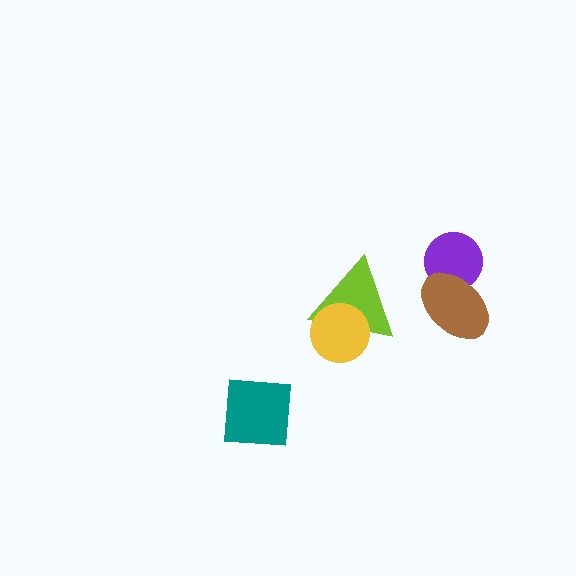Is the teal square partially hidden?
No, no other shape covers it.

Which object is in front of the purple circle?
The brown ellipse is in front of the purple circle.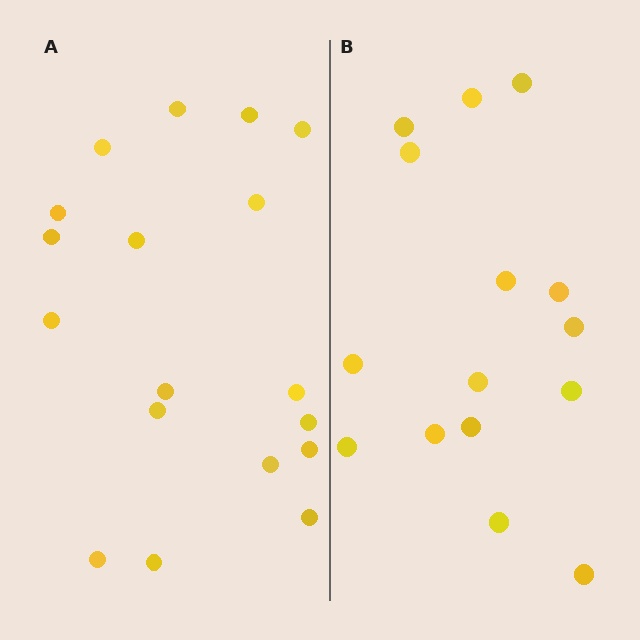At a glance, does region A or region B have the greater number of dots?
Region A (the left region) has more dots.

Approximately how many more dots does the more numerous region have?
Region A has just a few more — roughly 2 or 3 more dots than region B.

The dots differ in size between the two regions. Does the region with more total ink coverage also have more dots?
No. Region B has more total ink coverage because its dots are larger, but region A actually contains more individual dots. Total area can be misleading — the number of items is what matters here.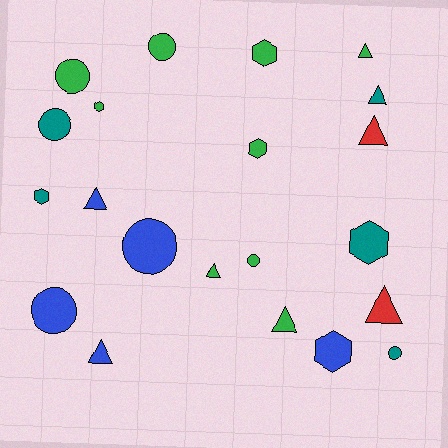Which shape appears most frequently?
Triangle, with 8 objects.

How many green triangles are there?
There are 3 green triangles.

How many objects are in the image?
There are 21 objects.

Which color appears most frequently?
Green, with 9 objects.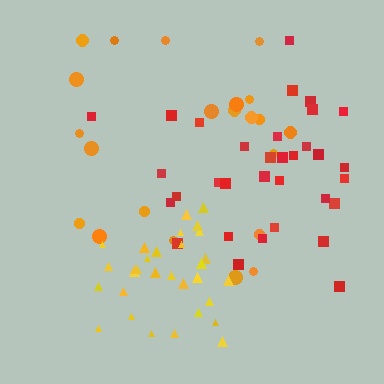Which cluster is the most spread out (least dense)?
Orange.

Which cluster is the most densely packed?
Yellow.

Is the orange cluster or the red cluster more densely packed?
Red.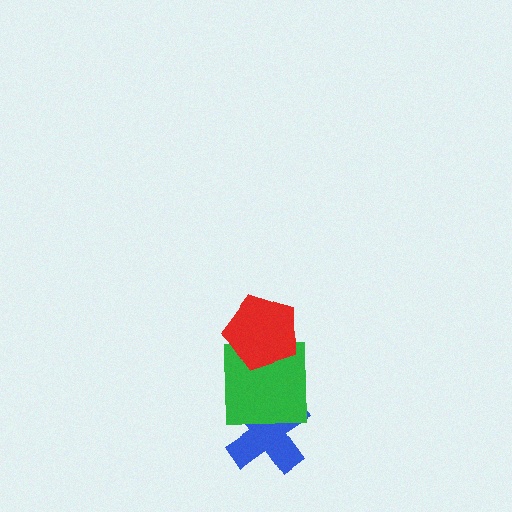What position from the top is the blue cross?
The blue cross is 3rd from the top.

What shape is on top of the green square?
The red pentagon is on top of the green square.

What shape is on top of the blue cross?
The green square is on top of the blue cross.